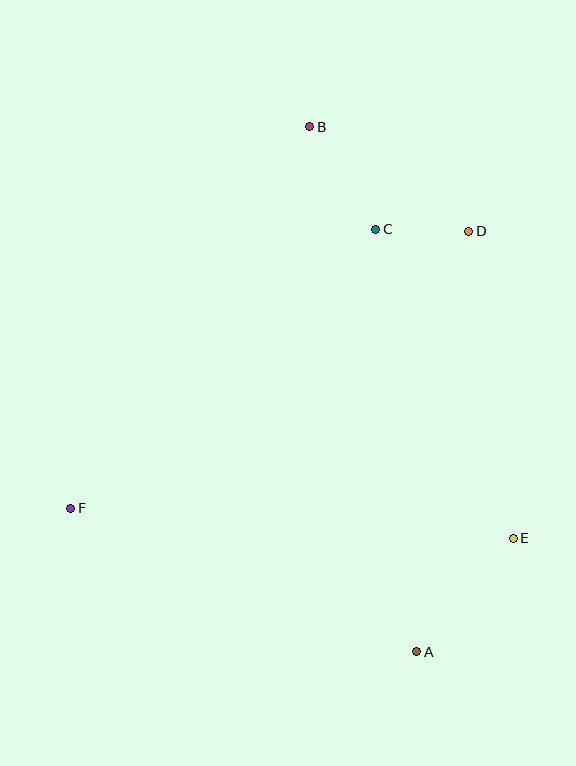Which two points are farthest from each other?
Points A and B are farthest from each other.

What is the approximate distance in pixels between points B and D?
The distance between B and D is approximately 190 pixels.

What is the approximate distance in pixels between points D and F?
The distance between D and F is approximately 485 pixels.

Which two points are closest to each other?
Points C and D are closest to each other.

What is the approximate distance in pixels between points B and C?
The distance between B and C is approximately 122 pixels.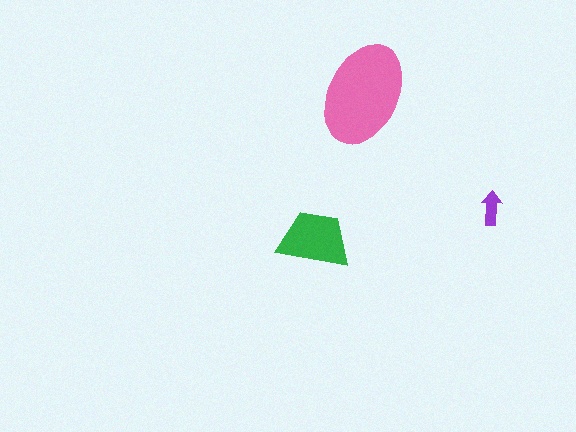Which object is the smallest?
The purple arrow.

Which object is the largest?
The pink ellipse.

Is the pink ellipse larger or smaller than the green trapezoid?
Larger.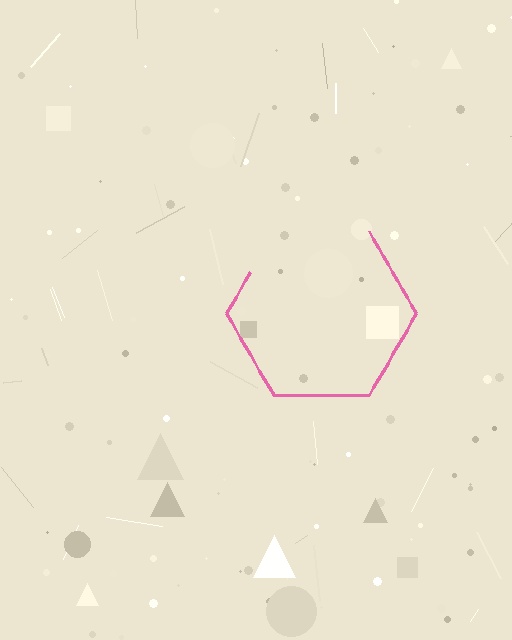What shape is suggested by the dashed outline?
The dashed outline suggests a hexagon.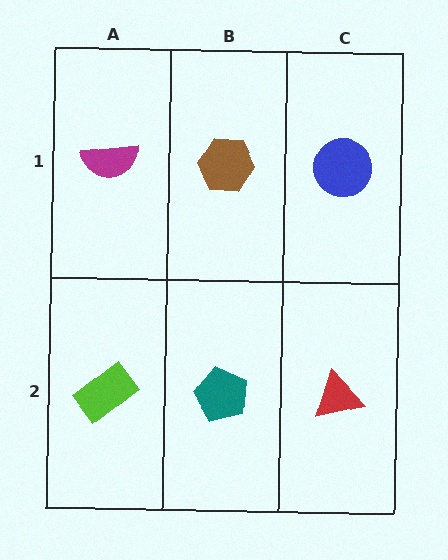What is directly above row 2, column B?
A brown hexagon.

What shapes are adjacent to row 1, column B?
A teal pentagon (row 2, column B), a magenta semicircle (row 1, column A), a blue circle (row 1, column C).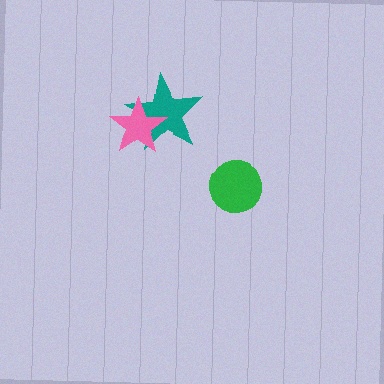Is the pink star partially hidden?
No, no other shape covers it.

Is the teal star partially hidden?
Yes, it is partially covered by another shape.